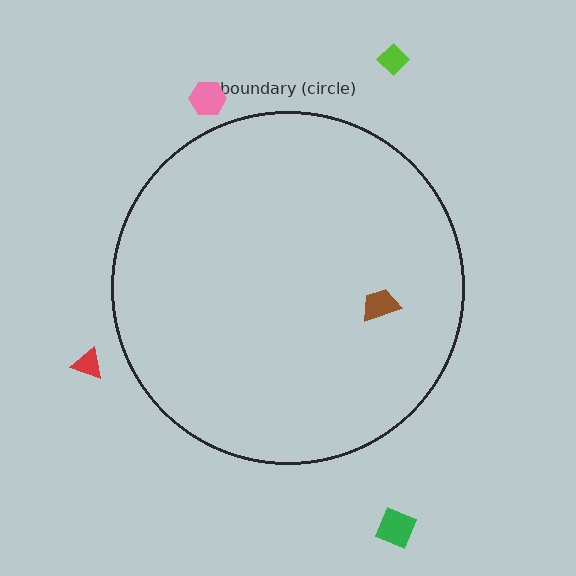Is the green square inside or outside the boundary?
Outside.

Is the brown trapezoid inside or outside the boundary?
Inside.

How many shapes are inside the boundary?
1 inside, 4 outside.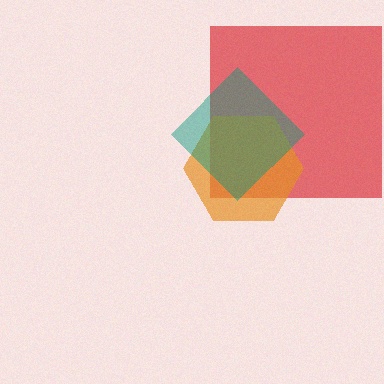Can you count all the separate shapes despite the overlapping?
Yes, there are 3 separate shapes.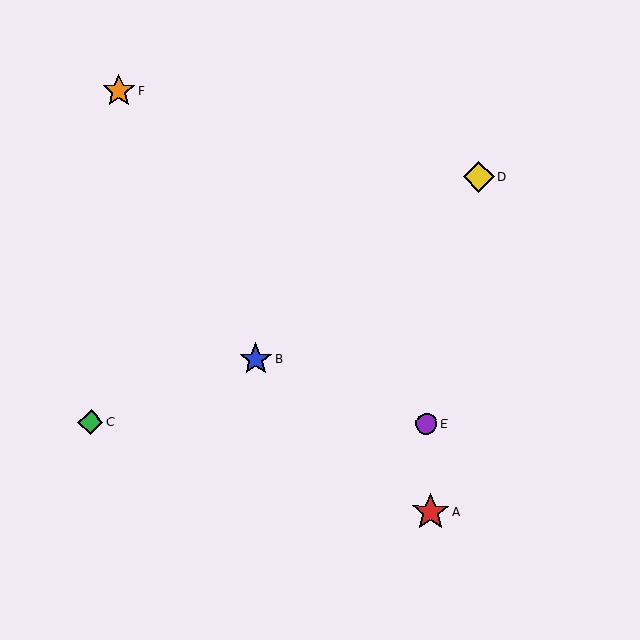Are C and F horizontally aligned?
No, C is at y≈422 and F is at y≈91.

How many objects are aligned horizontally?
2 objects (C, E) are aligned horizontally.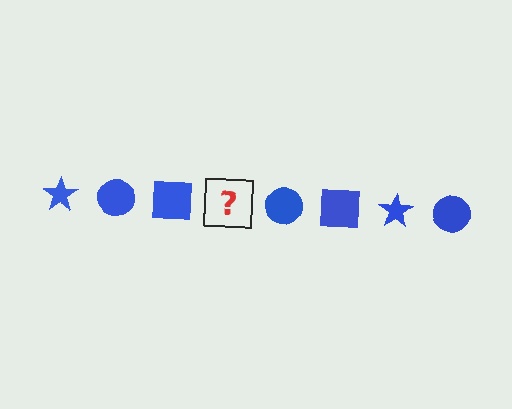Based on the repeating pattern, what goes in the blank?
The blank should be a blue star.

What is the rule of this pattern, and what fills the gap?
The rule is that the pattern cycles through star, circle, square shapes in blue. The gap should be filled with a blue star.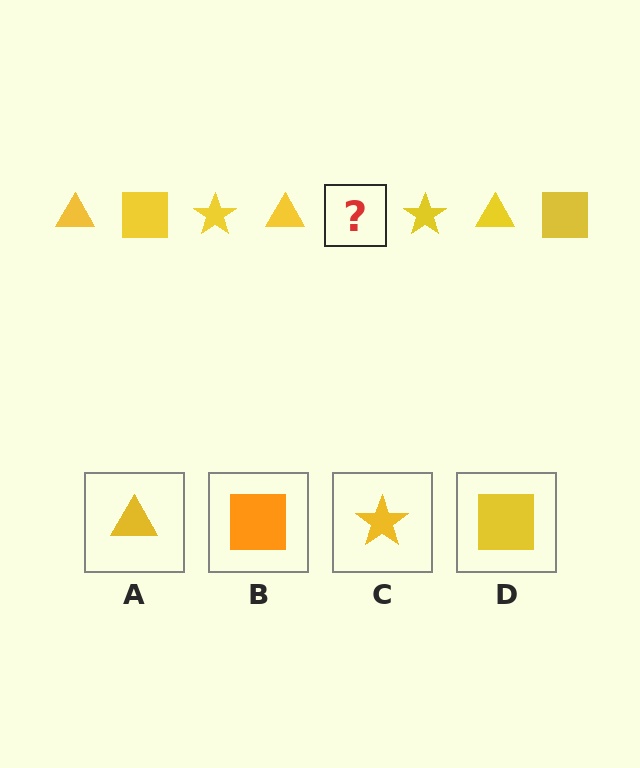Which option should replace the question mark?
Option D.